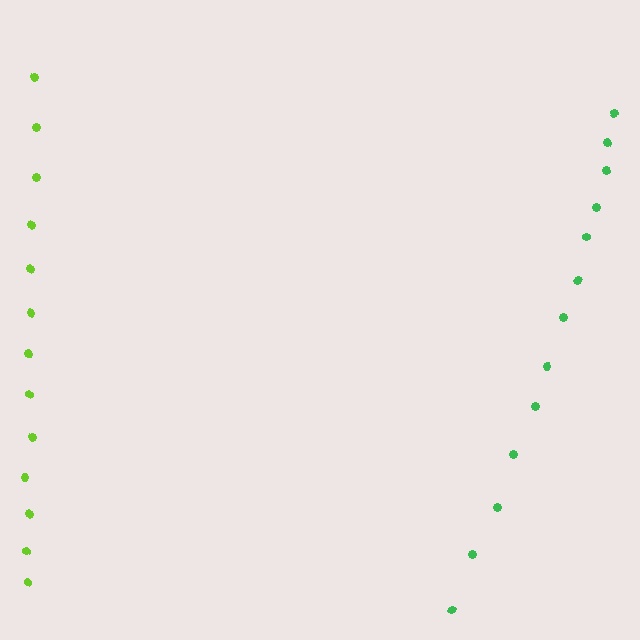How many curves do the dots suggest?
There are 2 distinct paths.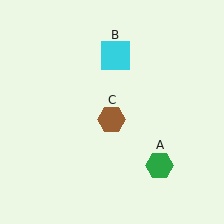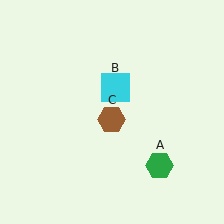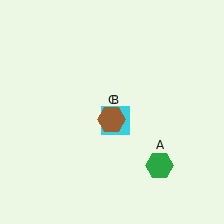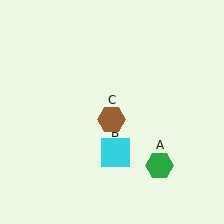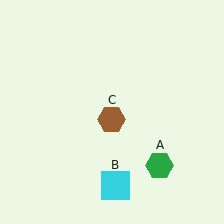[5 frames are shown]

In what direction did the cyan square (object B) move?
The cyan square (object B) moved down.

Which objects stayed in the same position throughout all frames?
Green hexagon (object A) and brown hexagon (object C) remained stationary.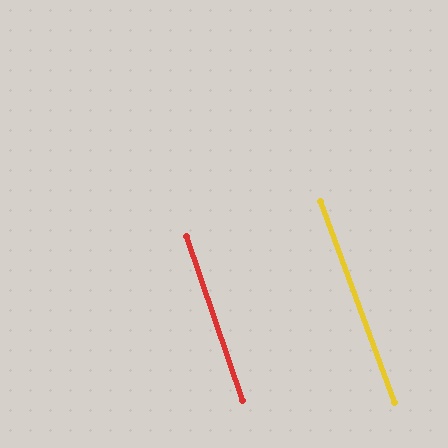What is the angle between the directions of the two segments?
Approximately 1 degree.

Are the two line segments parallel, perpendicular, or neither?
Parallel — their directions differ by only 1.4°.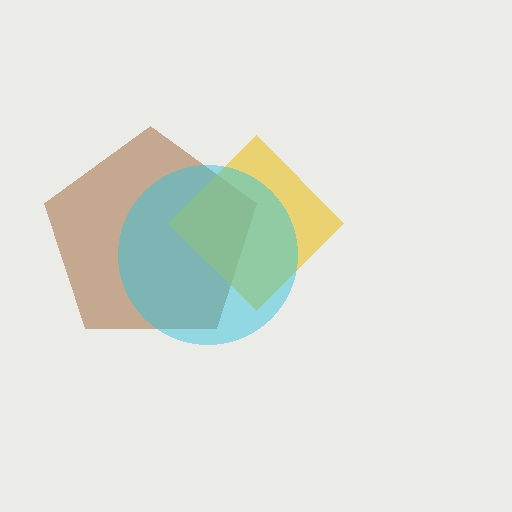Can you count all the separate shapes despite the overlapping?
Yes, there are 3 separate shapes.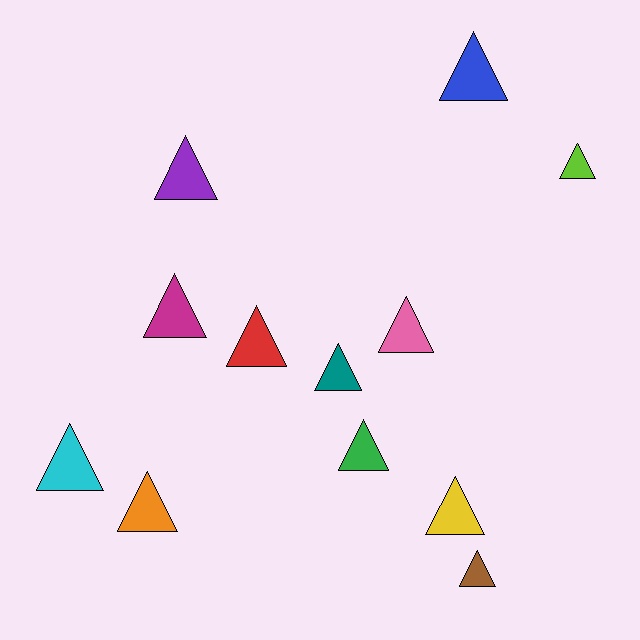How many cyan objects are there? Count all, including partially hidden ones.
There is 1 cyan object.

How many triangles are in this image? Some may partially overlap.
There are 12 triangles.